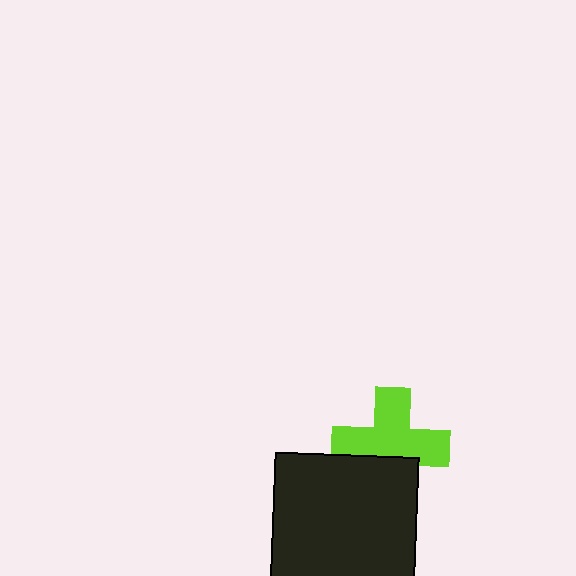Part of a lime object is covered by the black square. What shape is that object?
It is a cross.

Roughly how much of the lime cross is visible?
Most of it is visible (roughly 68%).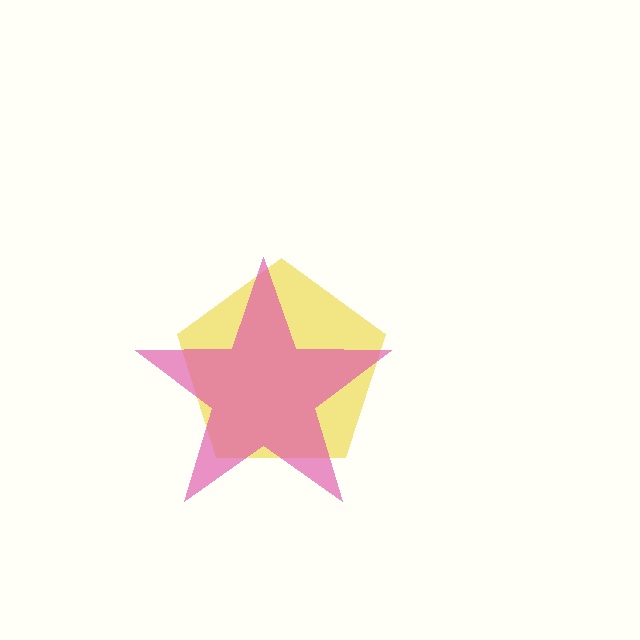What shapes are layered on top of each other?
The layered shapes are: a yellow pentagon, a pink star.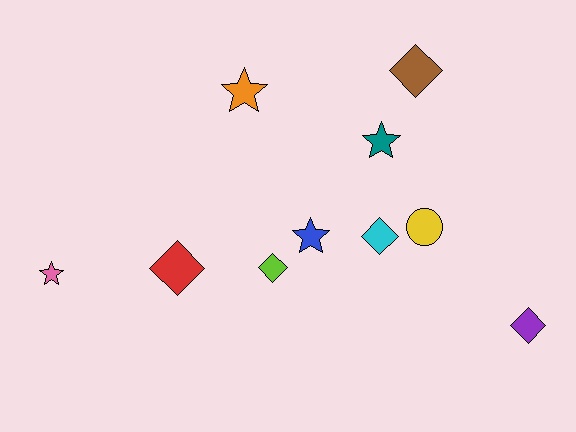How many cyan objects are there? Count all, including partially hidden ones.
There is 1 cyan object.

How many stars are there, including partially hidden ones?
There are 4 stars.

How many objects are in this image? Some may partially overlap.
There are 10 objects.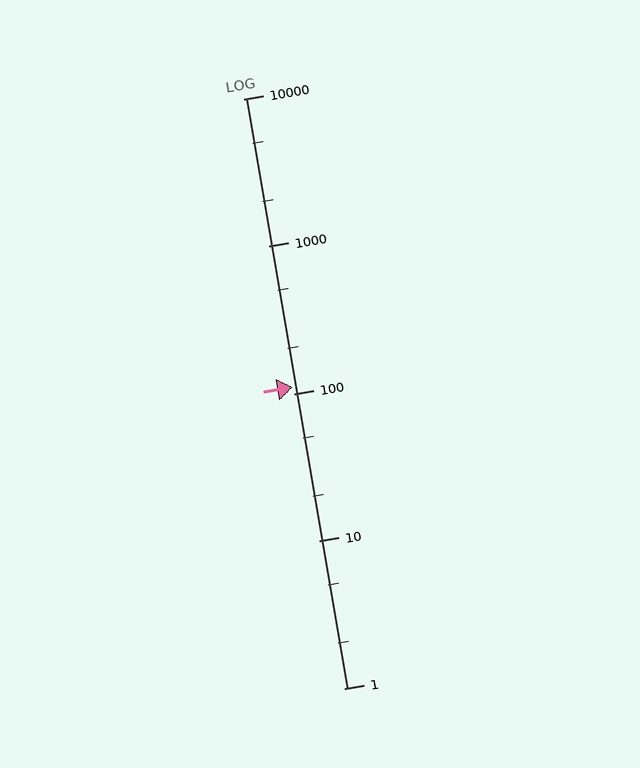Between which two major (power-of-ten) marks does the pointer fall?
The pointer is between 100 and 1000.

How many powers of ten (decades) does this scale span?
The scale spans 4 decades, from 1 to 10000.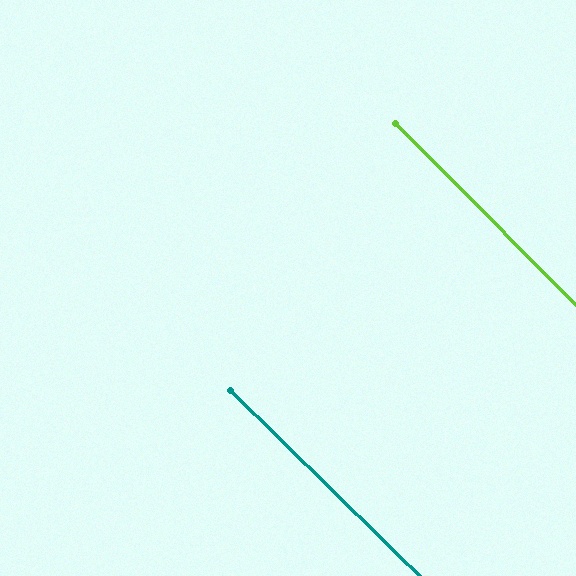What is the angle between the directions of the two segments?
Approximately 1 degree.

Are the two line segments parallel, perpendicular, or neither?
Parallel — their directions differ by only 0.6°.